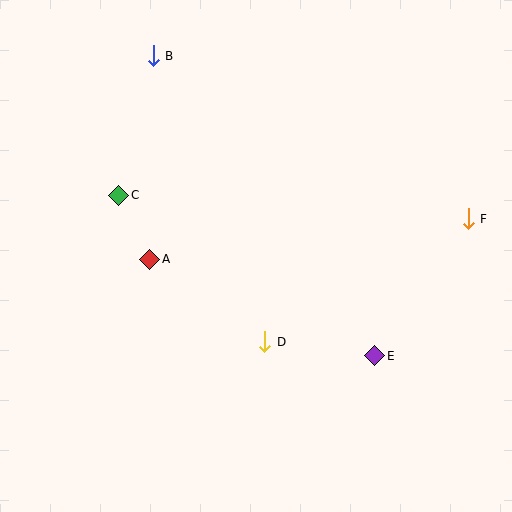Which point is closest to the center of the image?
Point D at (265, 342) is closest to the center.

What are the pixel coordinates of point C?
Point C is at (119, 195).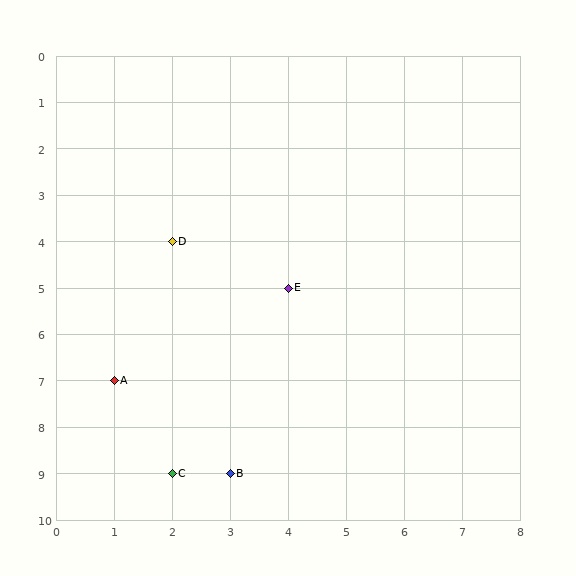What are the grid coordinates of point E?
Point E is at grid coordinates (4, 5).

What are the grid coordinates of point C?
Point C is at grid coordinates (2, 9).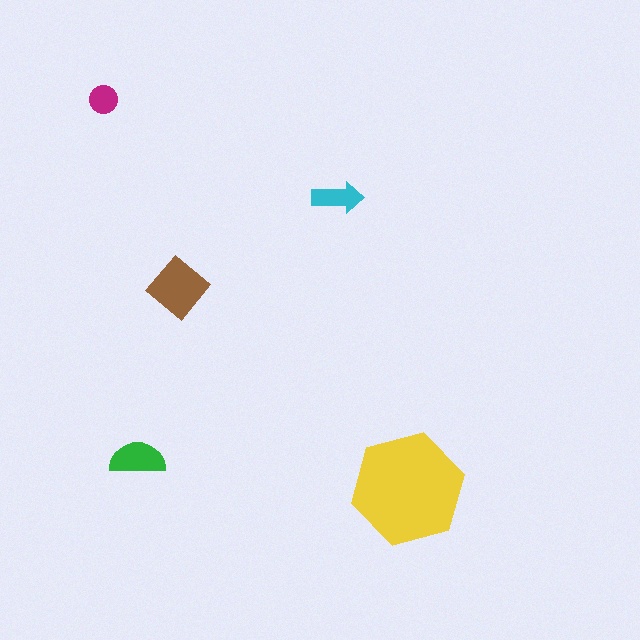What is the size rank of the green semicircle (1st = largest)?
3rd.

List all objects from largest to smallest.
The yellow hexagon, the brown diamond, the green semicircle, the cyan arrow, the magenta circle.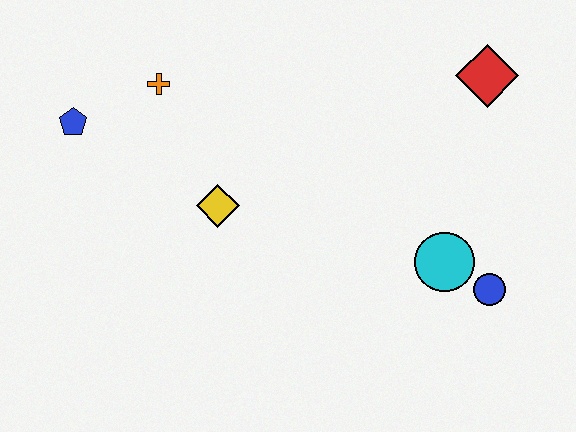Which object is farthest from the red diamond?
The blue pentagon is farthest from the red diamond.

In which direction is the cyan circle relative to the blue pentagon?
The cyan circle is to the right of the blue pentagon.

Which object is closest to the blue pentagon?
The orange cross is closest to the blue pentagon.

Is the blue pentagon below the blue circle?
No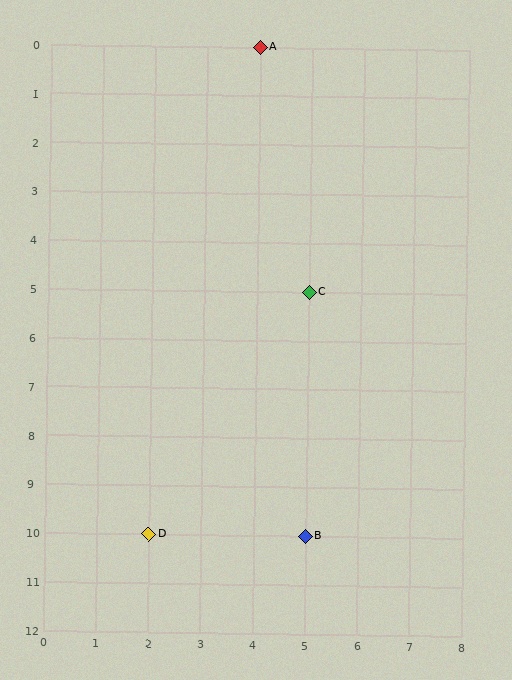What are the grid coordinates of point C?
Point C is at grid coordinates (5, 5).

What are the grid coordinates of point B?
Point B is at grid coordinates (5, 10).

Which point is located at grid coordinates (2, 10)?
Point D is at (2, 10).